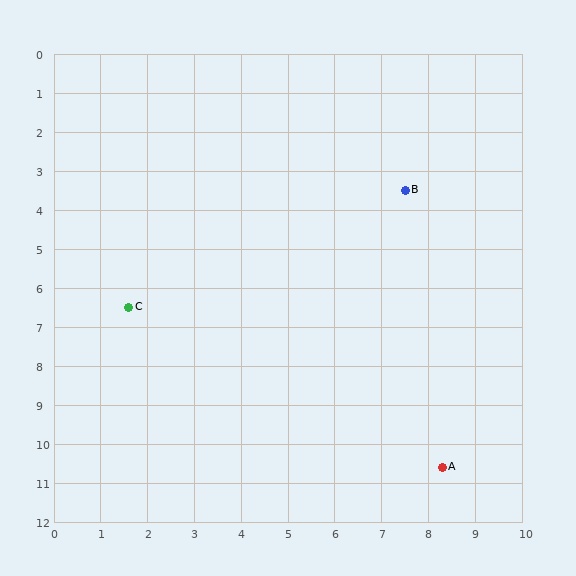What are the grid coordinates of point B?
Point B is at approximately (7.5, 3.5).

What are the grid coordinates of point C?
Point C is at approximately (1.6, 6.5).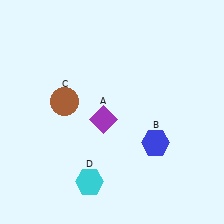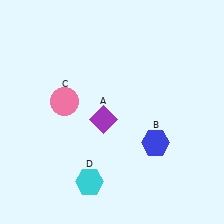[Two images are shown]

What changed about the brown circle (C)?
In Image 1, C is brown. In Image 2, it changed to pink.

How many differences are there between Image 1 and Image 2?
There is 1 difference between the two images.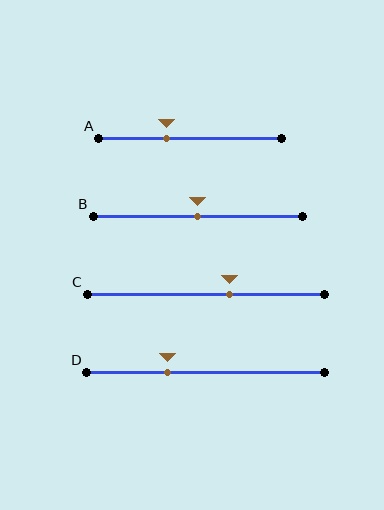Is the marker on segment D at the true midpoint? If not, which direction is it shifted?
No, the marker on segment D is shifted to the left by about 16% of the segment length.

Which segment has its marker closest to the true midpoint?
Segment B has its marker closest to the true midpoint.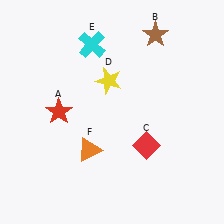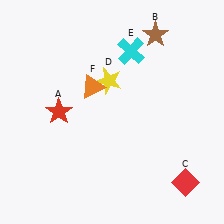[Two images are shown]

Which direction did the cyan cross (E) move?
The cyan cross (E) moved right.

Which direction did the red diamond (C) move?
The red diamond (C) moved right.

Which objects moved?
The objects that moved are: the red diamond (C), the cyan cross (E), the orange triangle (F).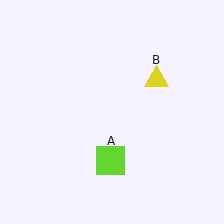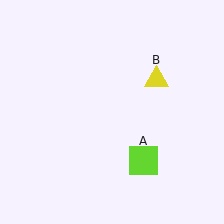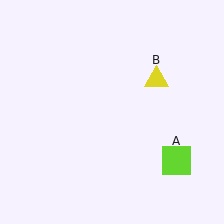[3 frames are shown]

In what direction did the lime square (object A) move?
The lime square (object A) moved right.